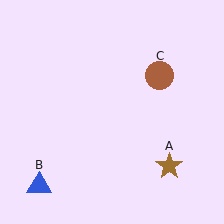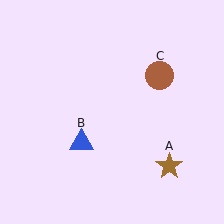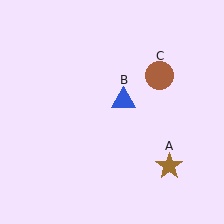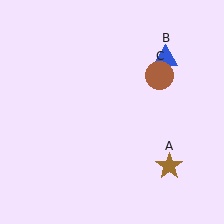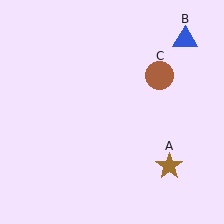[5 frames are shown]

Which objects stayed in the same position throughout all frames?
Brown star (object A) and brown circle (object C) remained stationary.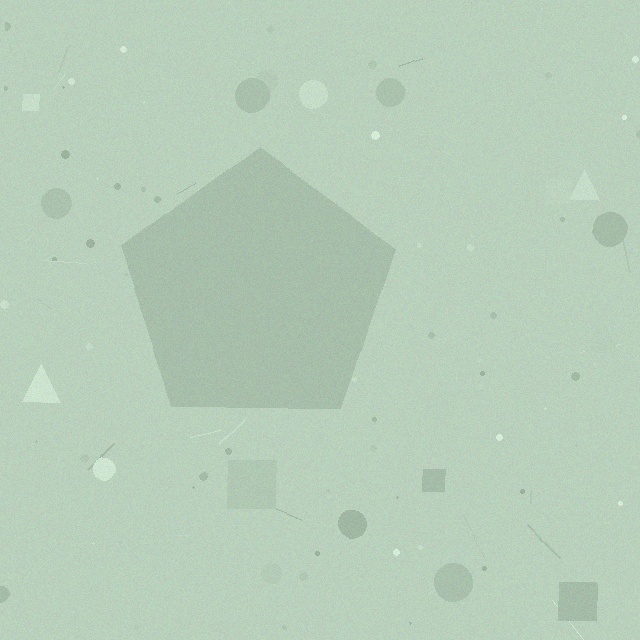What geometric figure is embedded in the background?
A pentagon is embedded in the background.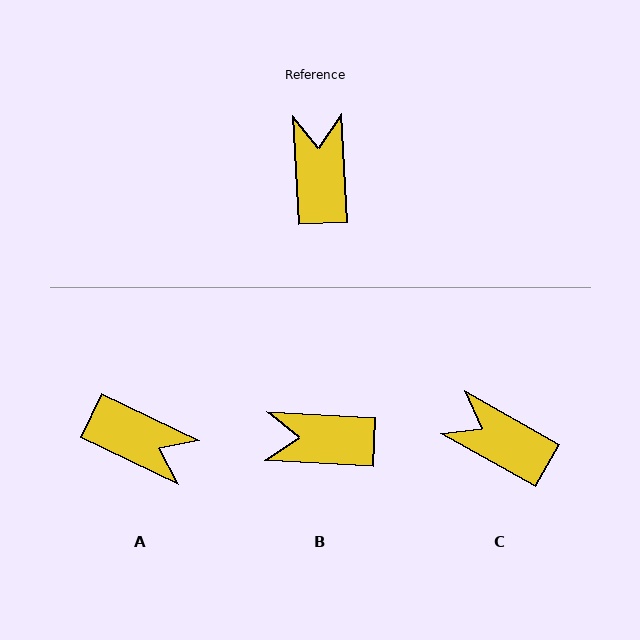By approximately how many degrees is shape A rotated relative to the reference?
Approximately 118 degrees clockwise.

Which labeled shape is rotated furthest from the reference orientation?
A, about 118 degrees away.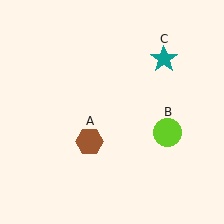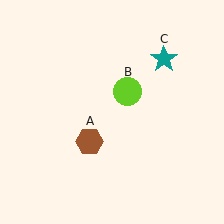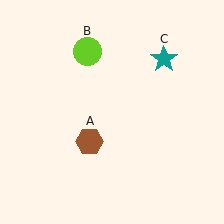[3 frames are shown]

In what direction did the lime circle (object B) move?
The lime circle (object B) moved up and to the left.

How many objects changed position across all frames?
1 object changed position: lime circle (object B).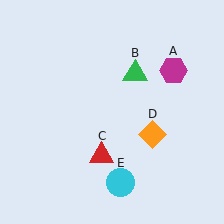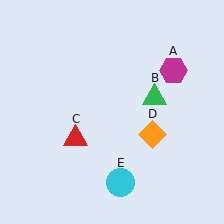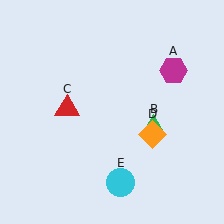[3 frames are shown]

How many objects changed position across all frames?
2 objects changed position: green triangle (object B), red triangle (object C).